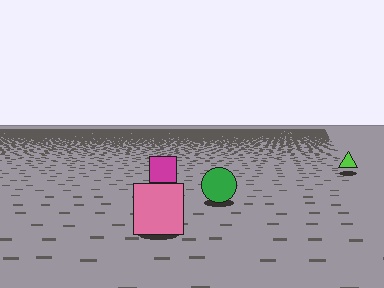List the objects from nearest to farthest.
From nearest to farthest: the pink square, the green circle, the magenta square, the lime triangle.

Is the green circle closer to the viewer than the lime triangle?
Yes. The green circle is closer — you can tell from the texture gradient: the ground texture is coarser near it.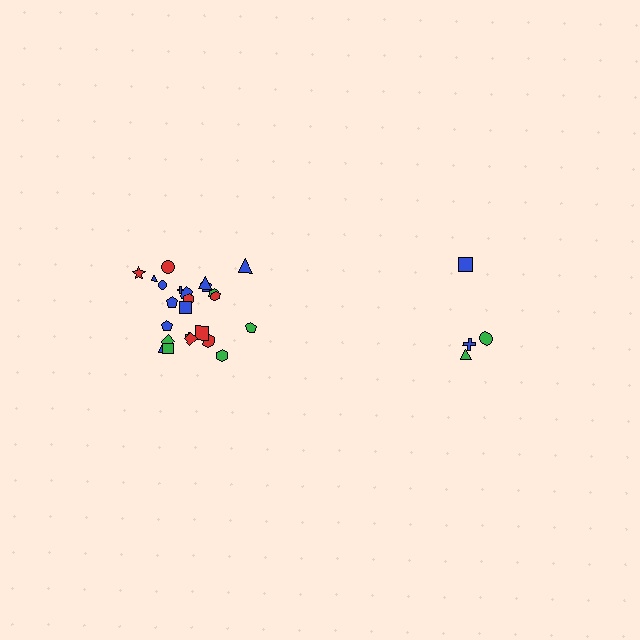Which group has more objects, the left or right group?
The left group.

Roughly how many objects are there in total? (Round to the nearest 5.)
Roughly 30 objects in total.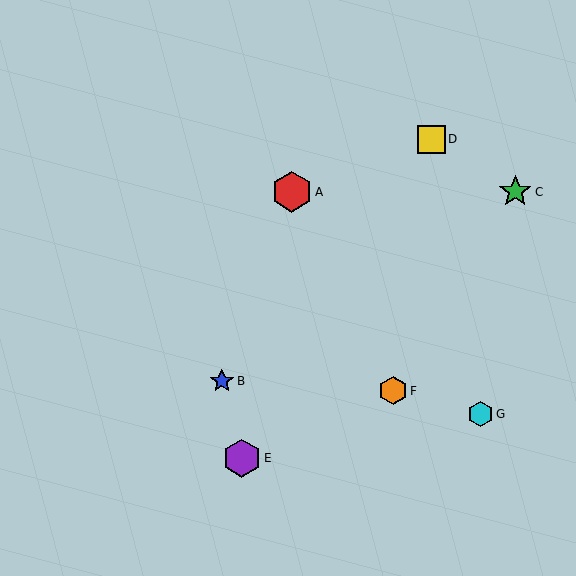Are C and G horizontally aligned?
No, C is at y≈192 and G is at y≈414.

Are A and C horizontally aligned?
Yes, both are at y≈192.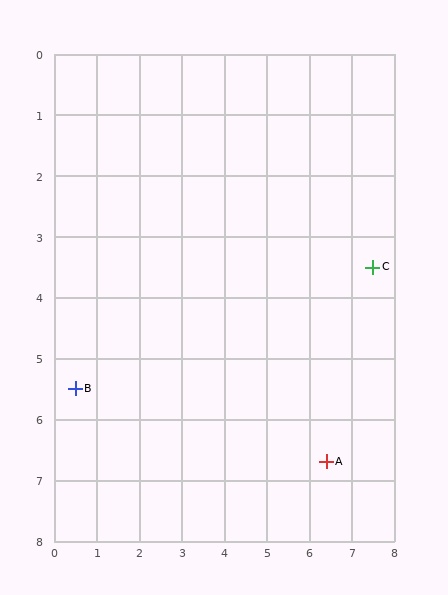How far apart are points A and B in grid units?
Points A and B are about 6.0 grid units apart.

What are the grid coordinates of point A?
Point A is at approximately (6.4, 6.7).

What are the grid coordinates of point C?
Point C is at approximately (7.5, 3.5).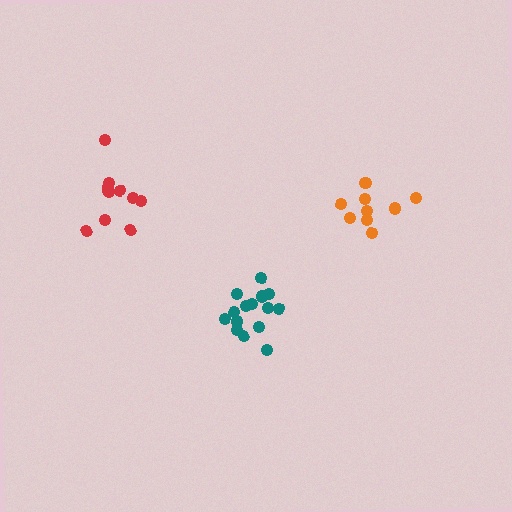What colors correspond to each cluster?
The clusters are colored: red, teal, orange.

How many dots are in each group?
Group 1: 11 dots, Group 2: 15 dots, Group 3: 9 dots (35 total).